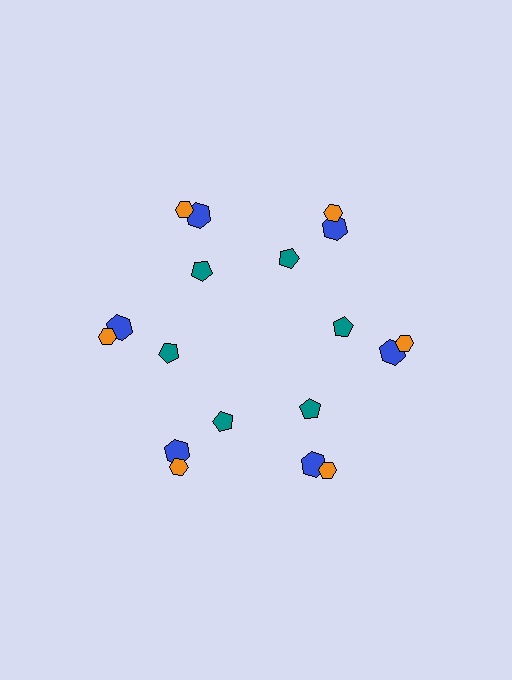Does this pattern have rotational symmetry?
Yes, this pattern has 6-fold rotational symmetry. It looks the same after rotating 60 degrees around the center.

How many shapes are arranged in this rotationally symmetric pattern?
There are 18 shapes, arranged in 6 groups of 3.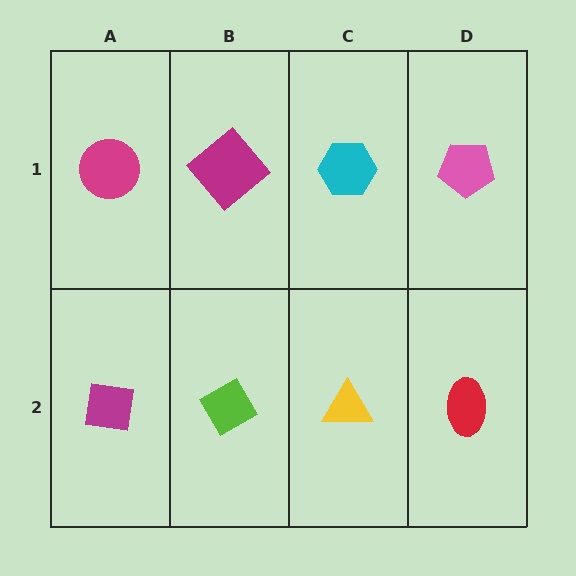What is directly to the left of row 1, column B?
A magenta circle.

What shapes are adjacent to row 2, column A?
A magenta circle (row 1, column A), a lime diamond (row 2, column B).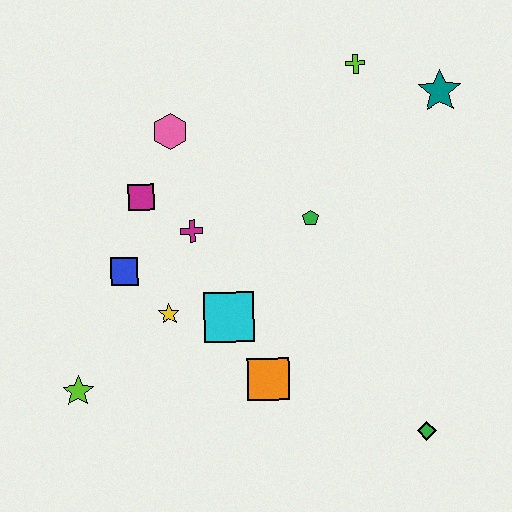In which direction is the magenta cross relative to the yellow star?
The magenta cross is above the yellow star.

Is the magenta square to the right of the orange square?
No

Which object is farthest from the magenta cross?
The green diamond is farthest from the magenta cross.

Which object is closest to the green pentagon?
The magenta cross is closest to the green pentagon.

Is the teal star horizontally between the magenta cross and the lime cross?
No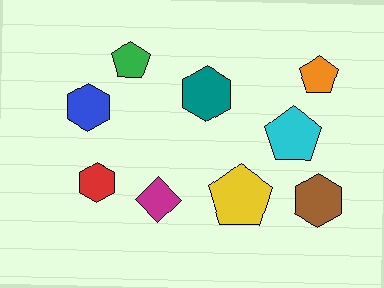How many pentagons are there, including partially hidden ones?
There are 4 pentagons.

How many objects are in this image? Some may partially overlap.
There are 9 objects.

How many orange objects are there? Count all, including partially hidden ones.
There is 1 orange object.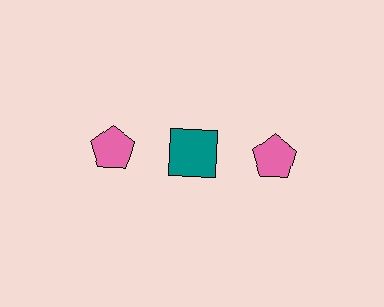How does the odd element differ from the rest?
It differs in both color (teal instead of pink) and shape (square instead of pentagon).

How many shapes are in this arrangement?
There are 3 shapes arranged in a grid pattern.